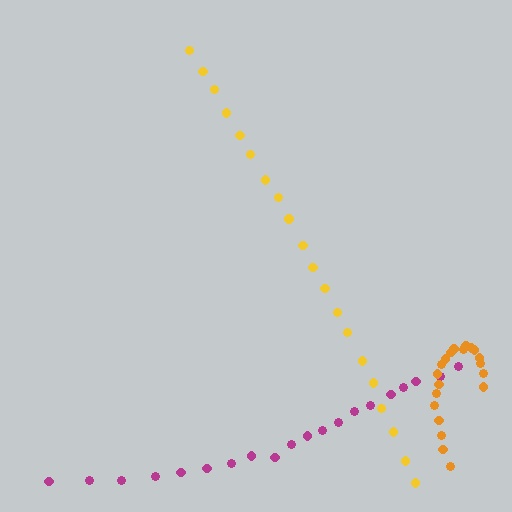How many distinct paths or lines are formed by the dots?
There are 3 distinct paths.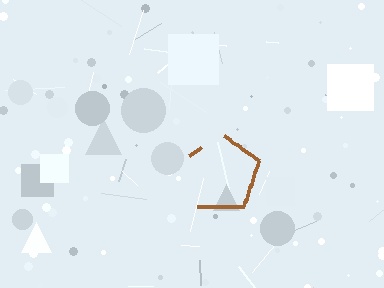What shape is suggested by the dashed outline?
The dashed outline suggests a pentagon.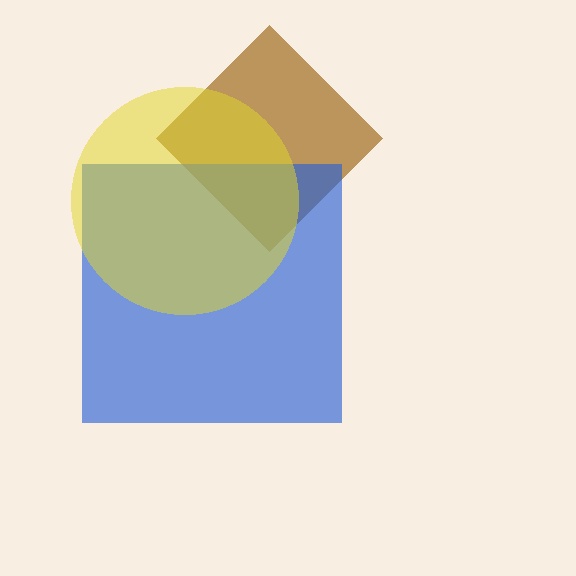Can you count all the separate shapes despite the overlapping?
Yes, there are 3 separate shapes.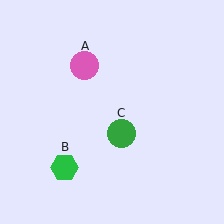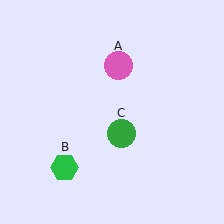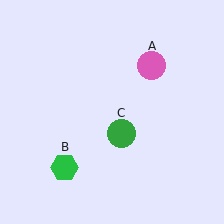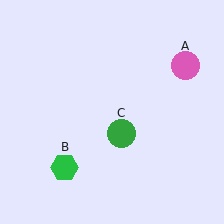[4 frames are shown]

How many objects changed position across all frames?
1 object changed position: pink circle (object A).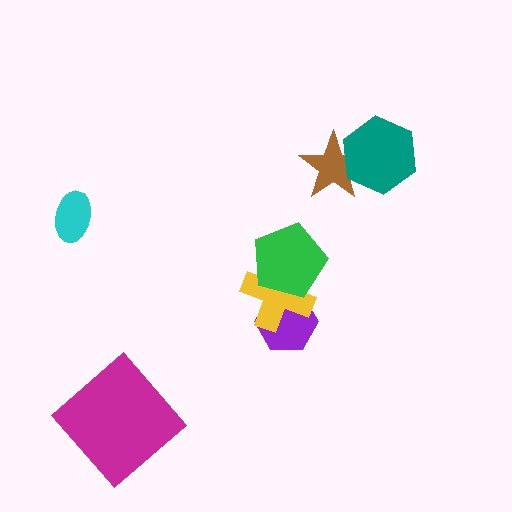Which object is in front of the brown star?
The teal hexagon is in front of the brown star.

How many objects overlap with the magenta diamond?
0 objects overlap with the magenta diamond.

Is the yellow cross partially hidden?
Yes, it is partially covered by another shape.